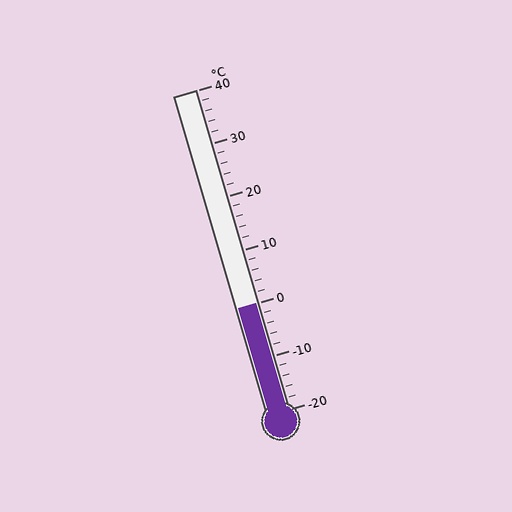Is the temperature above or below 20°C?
The temperature is below 20°C.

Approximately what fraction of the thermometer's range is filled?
The thermometer is filled to approximately 35% of its range.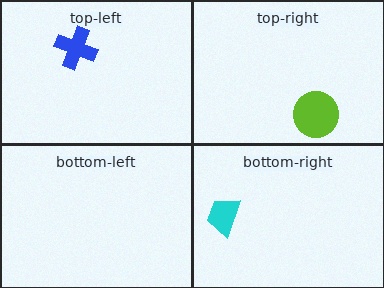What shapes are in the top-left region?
The blue cross.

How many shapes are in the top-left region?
1.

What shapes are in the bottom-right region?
The cyan trapezoid.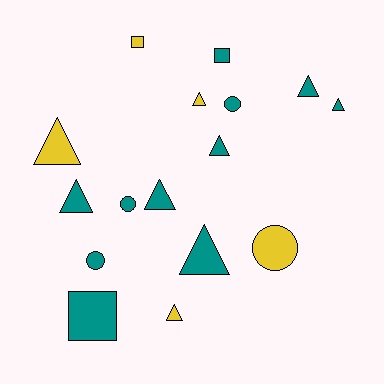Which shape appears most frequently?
Triangle, with 9 objects.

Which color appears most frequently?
Teal, with 11 objects.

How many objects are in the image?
There are 16 objects.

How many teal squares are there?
There are 2 teal squares.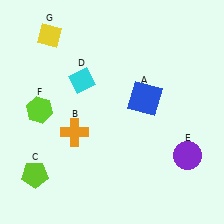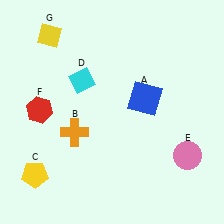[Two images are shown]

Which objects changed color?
C changed from lime to yellow. E changed from purple to pink. F changed from lime to red.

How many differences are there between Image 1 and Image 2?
There are 3 differences between the two images.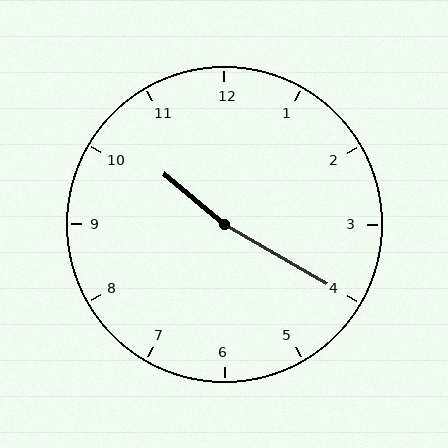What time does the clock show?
10:20.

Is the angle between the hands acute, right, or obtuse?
It is obtuse.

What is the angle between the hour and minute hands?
Approximately 170 degrees.